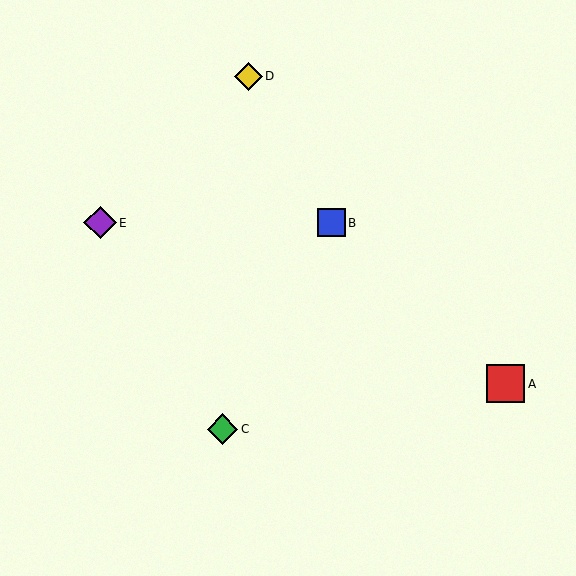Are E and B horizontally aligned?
Yes, both are at y≈223.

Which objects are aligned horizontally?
Objects B, E are aligned horizontally.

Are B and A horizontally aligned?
No, B is at y≈223 and A is at y≈384.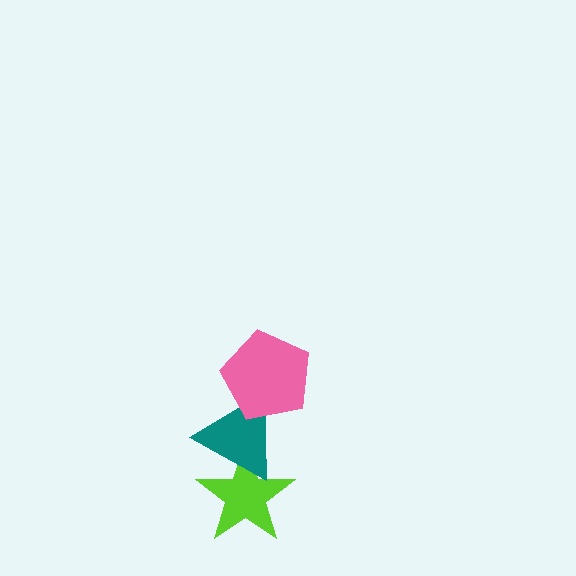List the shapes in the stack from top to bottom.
From top to bottom: the pink pentagon, the teal triangle, the lime star.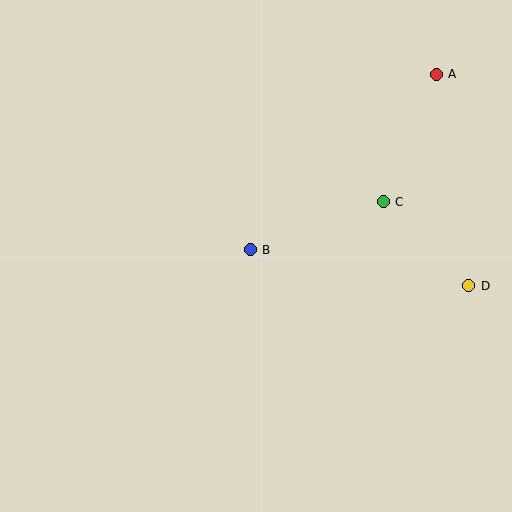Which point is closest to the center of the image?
Point B at (250, 250) is closest to the center.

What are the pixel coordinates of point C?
Point C is at (383, 202).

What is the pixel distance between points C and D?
The distance between C and D is 120 pixels.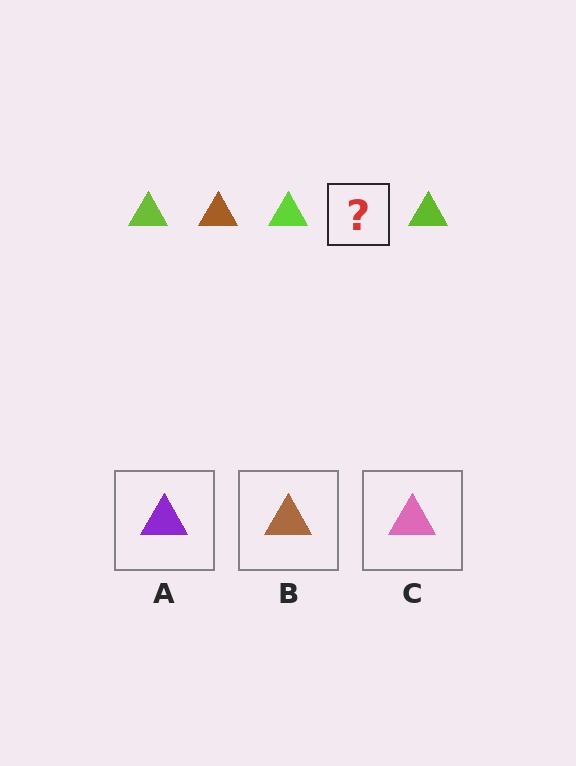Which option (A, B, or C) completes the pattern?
B.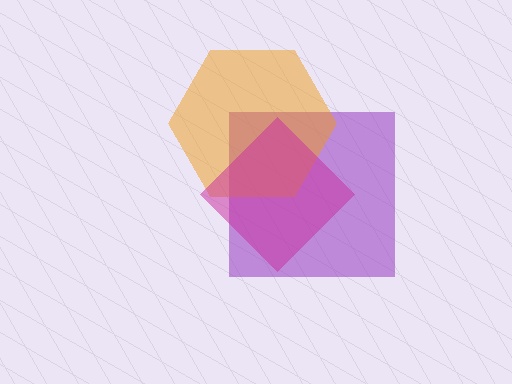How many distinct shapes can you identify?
There are 3 distinct shapes: a purple square, an orange hexagon, a magenta diamond.